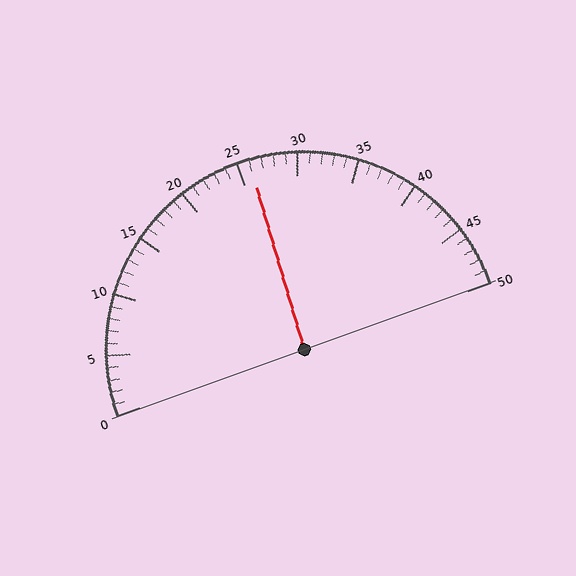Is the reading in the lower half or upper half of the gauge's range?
The reading is in the upper half of the range (0 to 50).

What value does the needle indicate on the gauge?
The needle indicates approximately 26.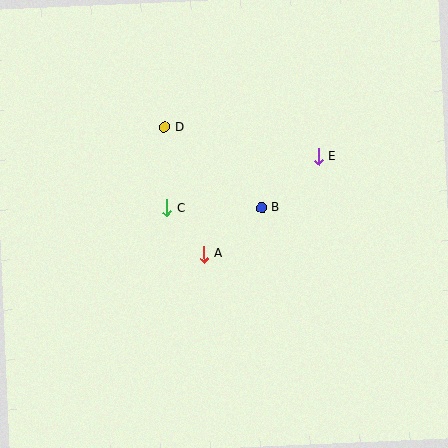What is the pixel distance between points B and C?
The distance between B and C is 94 pixels.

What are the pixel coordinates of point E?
Point E is at (319, 157).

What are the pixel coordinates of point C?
Point C is at (167, 208).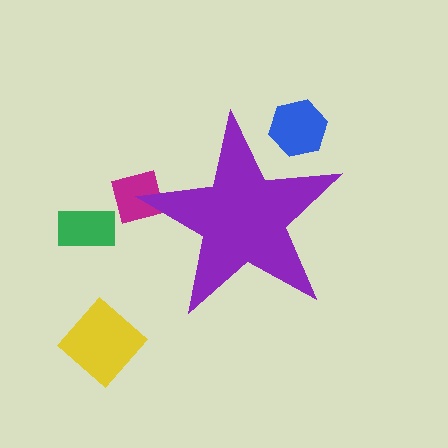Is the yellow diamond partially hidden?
No, the yellow diamond is fully visible.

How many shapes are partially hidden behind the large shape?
2 shapes are partially hidden.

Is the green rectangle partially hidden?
No, the green rectangle is fully visible.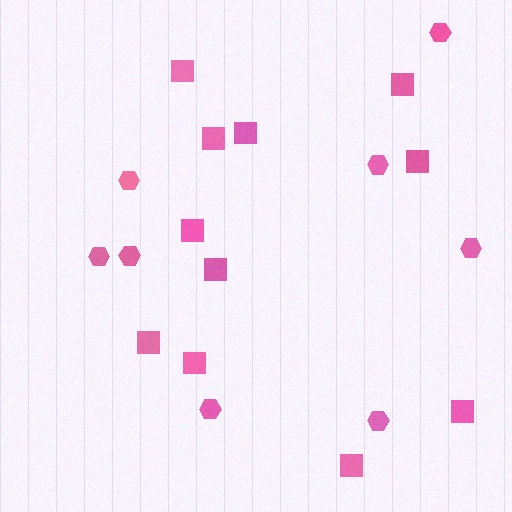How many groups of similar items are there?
There are 2 groups: one group of hexagons (8) and one group of squares (11).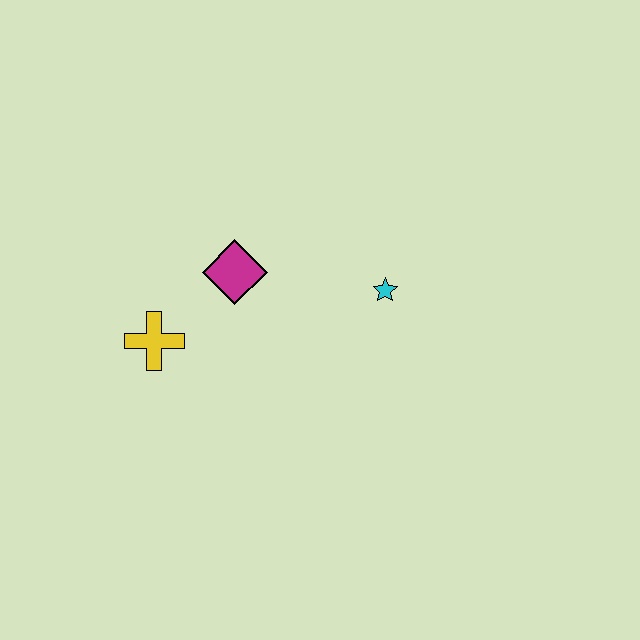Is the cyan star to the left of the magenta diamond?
No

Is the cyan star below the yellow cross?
No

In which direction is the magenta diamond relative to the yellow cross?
The magenta diamond is to the right of the yellow cross.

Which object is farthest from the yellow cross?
The cyan star is farthest from the yellow cross.